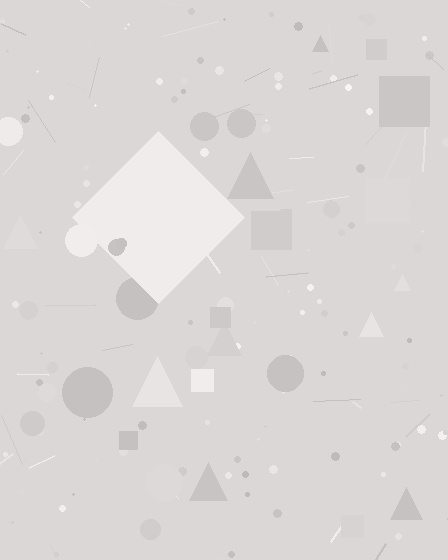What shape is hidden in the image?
A diamond is hidden in the image.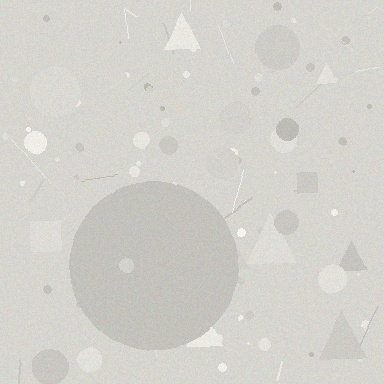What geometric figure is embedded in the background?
A circle is embedded in the background.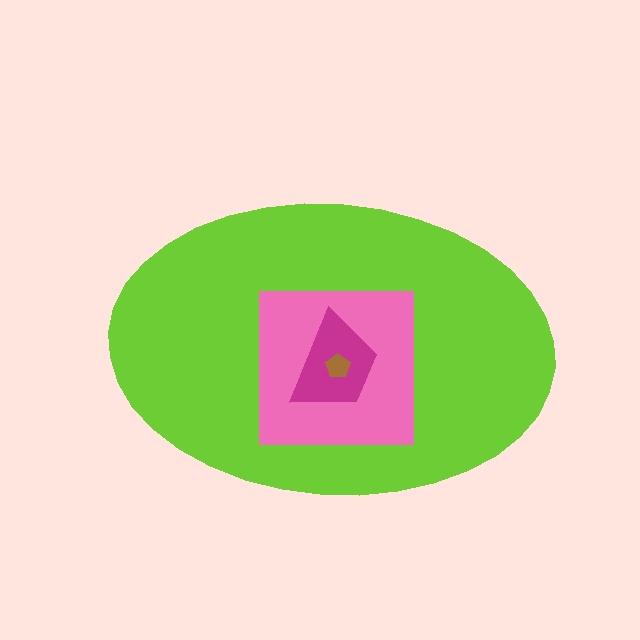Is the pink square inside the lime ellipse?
Yes.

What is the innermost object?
The brown pentagon.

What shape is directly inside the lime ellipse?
The pink square.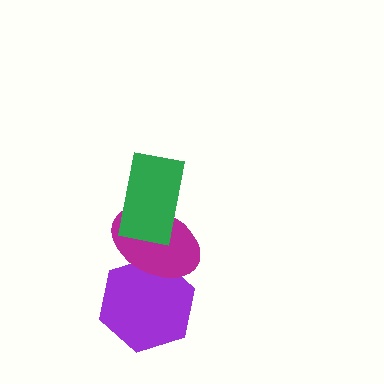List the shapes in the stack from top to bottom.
From top to bottom: the green rectangle, the magenta ellipse, the purple hexagon.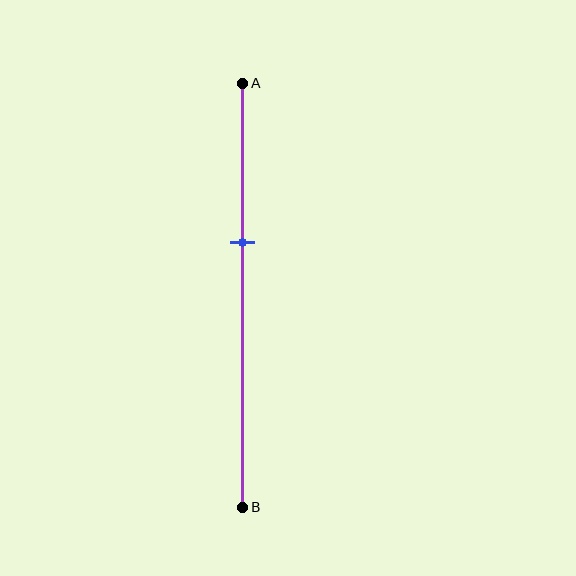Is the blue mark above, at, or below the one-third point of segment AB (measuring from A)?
The blue mark is below the one-third point of segment AB.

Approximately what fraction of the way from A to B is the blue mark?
The blue mark is approximately 40% of the way from A to B.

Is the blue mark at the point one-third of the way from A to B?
No, the mark is at about 40% from A, not at the 33% one-third point.